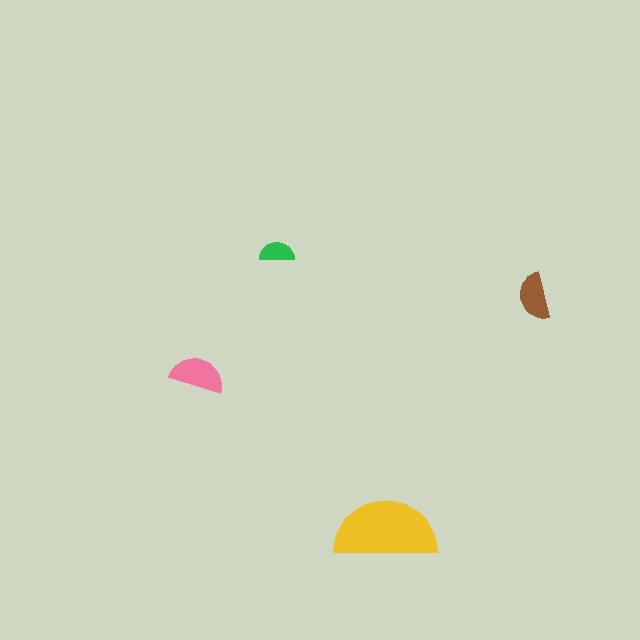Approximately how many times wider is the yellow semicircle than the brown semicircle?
About 2 times wider.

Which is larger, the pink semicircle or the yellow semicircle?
The yellow one.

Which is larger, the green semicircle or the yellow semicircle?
The yellow one.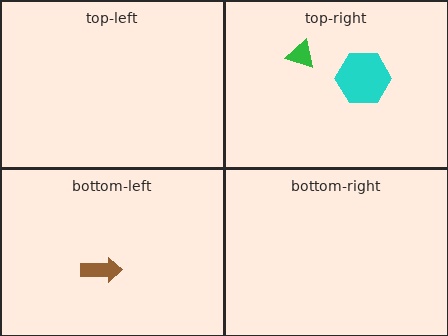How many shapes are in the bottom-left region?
1.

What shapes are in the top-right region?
The cyan hexagon, the green triangle.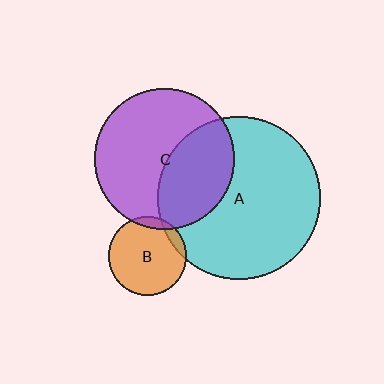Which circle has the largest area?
Circle A (cyan).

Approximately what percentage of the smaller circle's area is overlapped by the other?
Approximately 5%.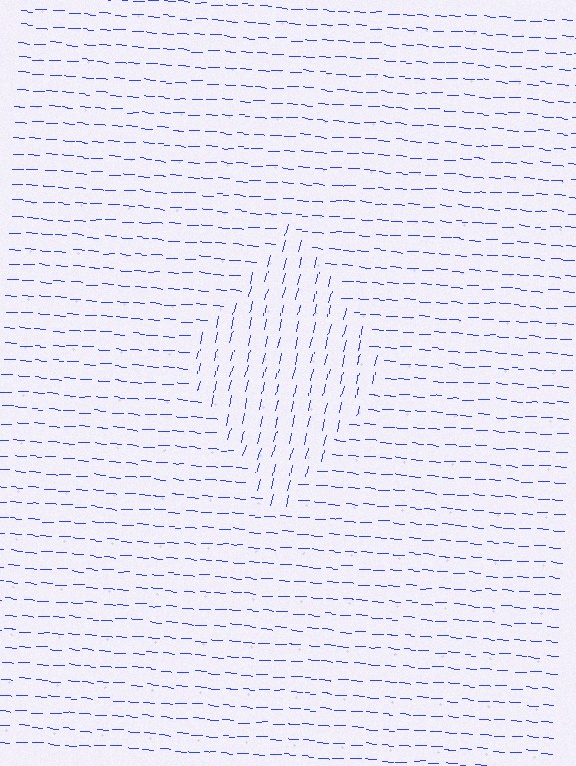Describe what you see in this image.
The image is filled with small blue line segments. A diamond region in the image has lines oriented differently from the surrounding lines, creating a visible texture boundary.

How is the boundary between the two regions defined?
The boundary is defined purely by a change in line orientation (approximately 79 degrees difference). All lines are the same color and thickness.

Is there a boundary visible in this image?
Yes, there is a texture boundary formed by a change in line orientation.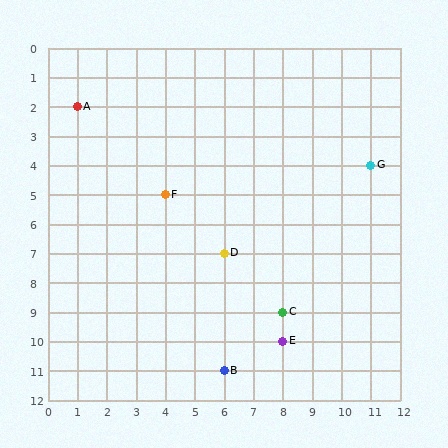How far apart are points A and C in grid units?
Points A and C are 7 columns and 7 rows apart (about 9.9 grid units diagonally).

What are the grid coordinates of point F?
Point F is at grid coordinates (4, 5).